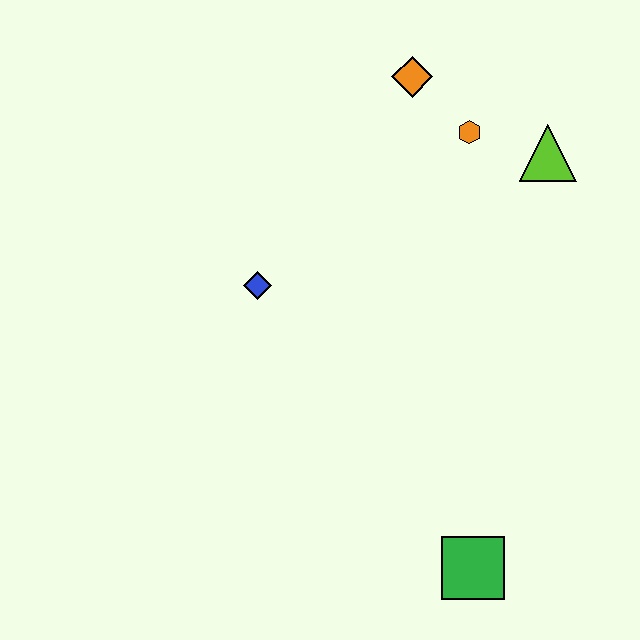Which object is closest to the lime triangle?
The orange hexagon is closest to the lime triangle.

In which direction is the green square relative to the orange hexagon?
The green square is below the orange hexagon.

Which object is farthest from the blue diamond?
The green square is farthest from the blue diamond.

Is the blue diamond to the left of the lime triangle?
Yes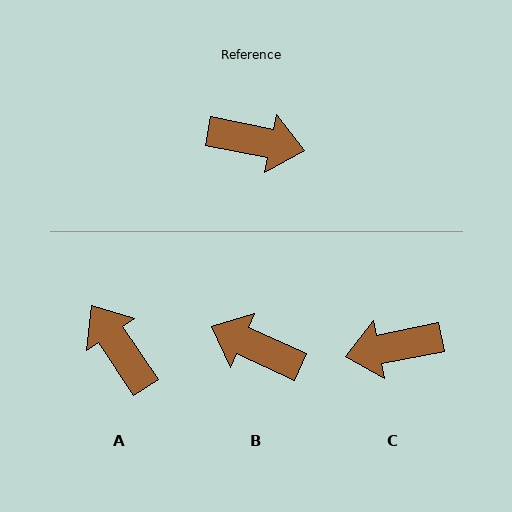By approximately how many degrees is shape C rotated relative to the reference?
Approximately 157 degrees clockwise.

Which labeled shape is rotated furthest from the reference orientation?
B, about 167 degrees away.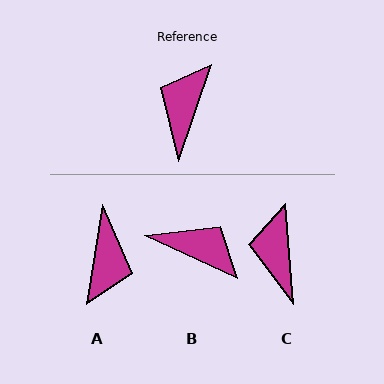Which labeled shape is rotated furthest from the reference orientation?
A, about 170 degrees away.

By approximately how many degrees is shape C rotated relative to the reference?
Approximately 23 degrees counter-clockwise.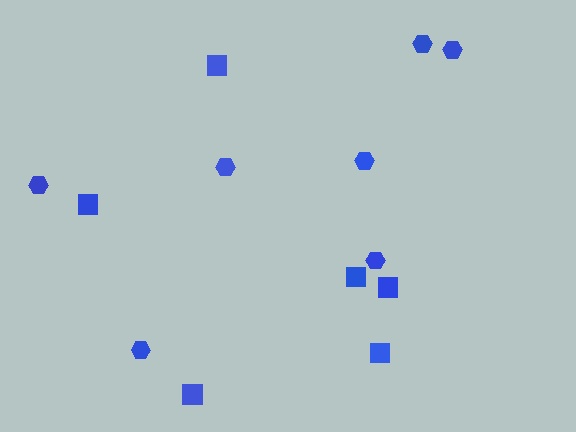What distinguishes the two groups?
There are 2 groups: one group of hexagons (7) and one group of squares (6).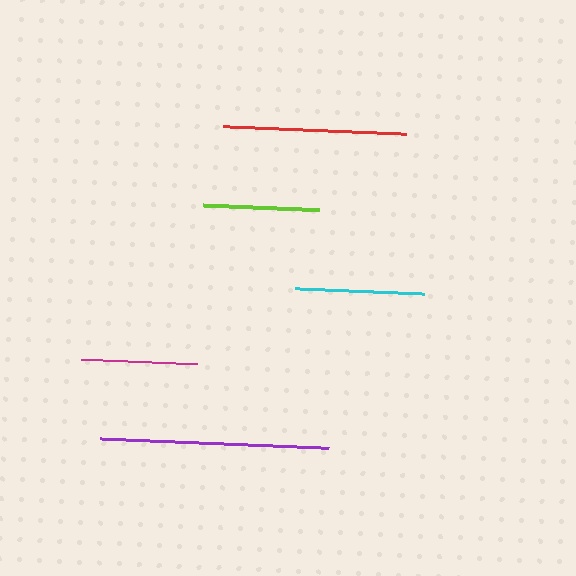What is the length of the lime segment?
The lime segment is approximately 116 pixels long.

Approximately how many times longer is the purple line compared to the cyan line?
The purple line is approximately 1.8 times the length of the cyan line.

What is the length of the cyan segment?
The cyan segment is approximately 129 pixels long.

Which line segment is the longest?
The purple line is the longest at approximately 229 pixels.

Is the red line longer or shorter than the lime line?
The red line is longer than the lime line.